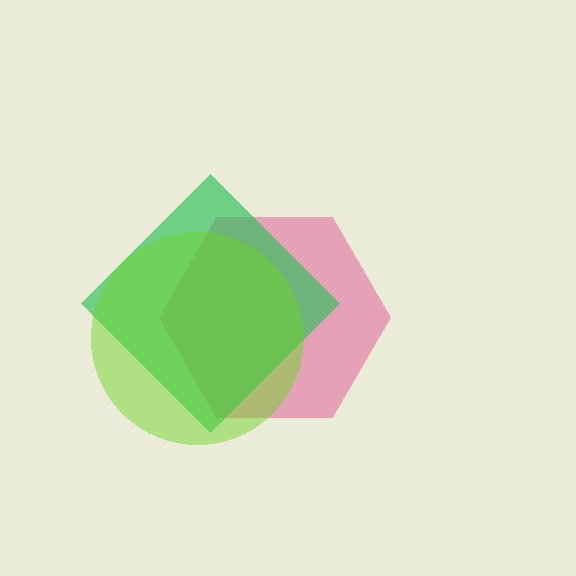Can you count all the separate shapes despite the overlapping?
Yes, there are 3 separate shapes.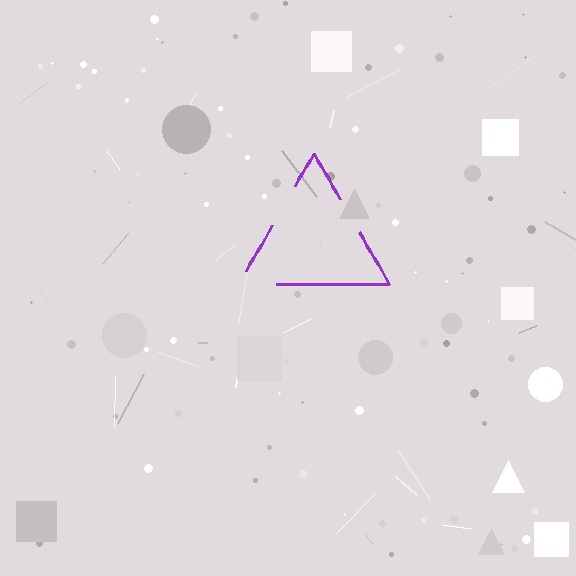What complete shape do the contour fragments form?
The contour fragments form a triangle.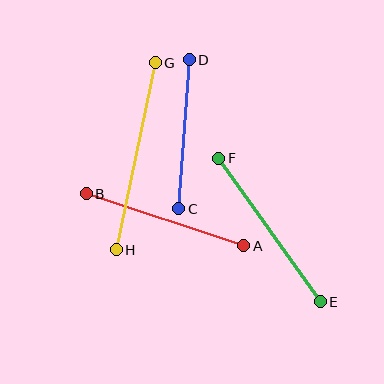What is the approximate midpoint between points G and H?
The midpoint is at approximately (136, 156) pixels.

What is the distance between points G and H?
The distance is approximately 191 pixels.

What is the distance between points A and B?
The distance is approximately 166 pixels.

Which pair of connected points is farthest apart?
Points G and H are farthest apart.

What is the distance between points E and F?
The distance is approximately 176 pixels.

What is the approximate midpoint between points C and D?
The midpoint is at approximately (184, 134) pixels.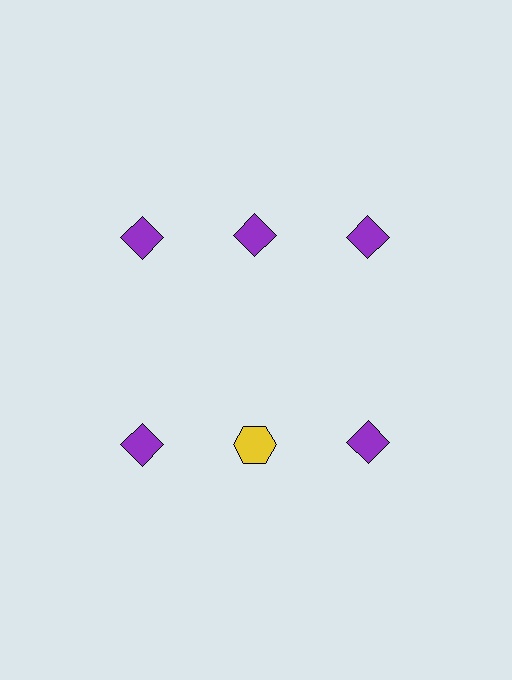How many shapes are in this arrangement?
There are 6 shapes arranged in a grid pattern.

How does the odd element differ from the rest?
It differs in both color (yellow instead of purple) and shape (hexagon instead of diamond).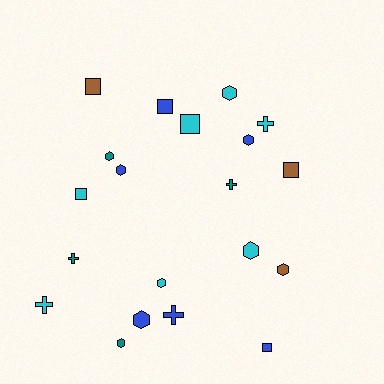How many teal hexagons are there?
There are 2 teal hexagons.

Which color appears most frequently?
Cyan, with 7 objects.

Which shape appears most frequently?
Hexagon, with 9 objects.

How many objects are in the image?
There are 20 objects.